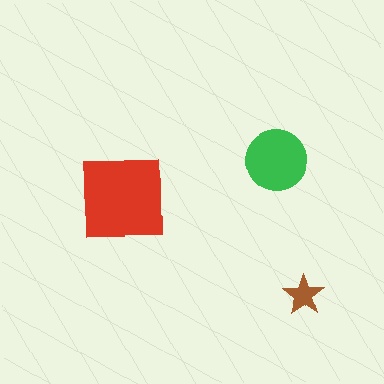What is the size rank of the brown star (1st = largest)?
3rd.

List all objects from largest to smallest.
The red square, the green circle, the brown star.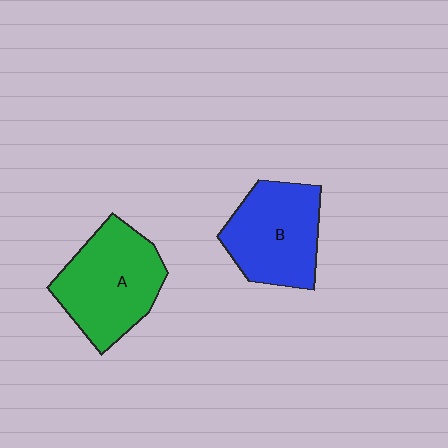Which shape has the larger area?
Shape A (green).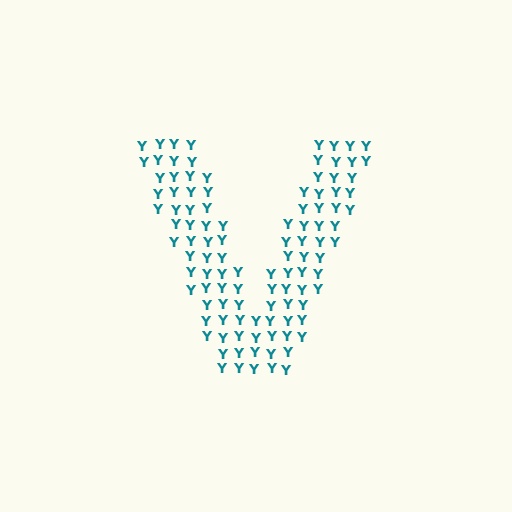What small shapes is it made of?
It is made of small letter Y's.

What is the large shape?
The large shape is the letter V.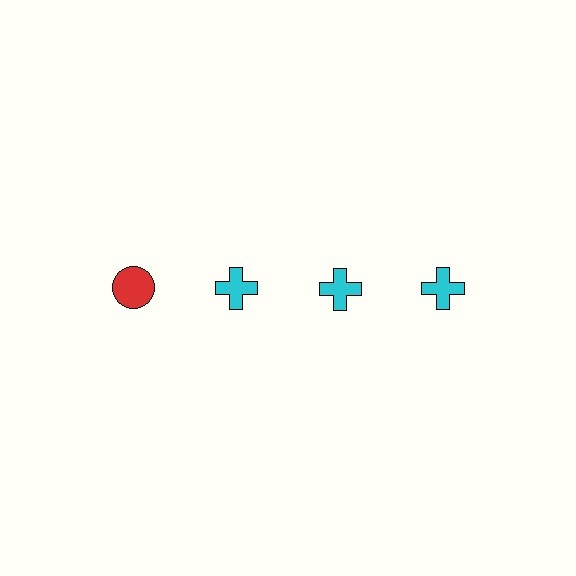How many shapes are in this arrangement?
There are 4 shapes arranged in a grid pattern.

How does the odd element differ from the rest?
It differs in both color (red instead of cyan) and shape (circle instead of cross).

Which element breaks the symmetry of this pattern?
The red circle in the top row, leftmost column breaks the symmetry. All other shapes are cyan crosses.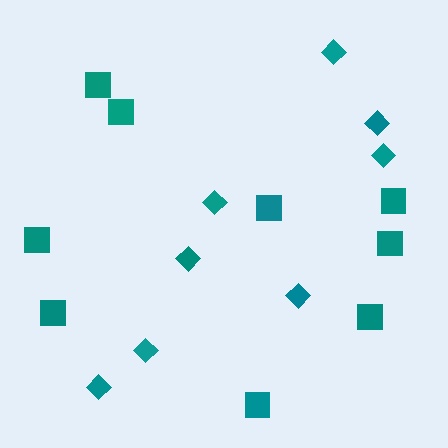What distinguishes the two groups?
There are 2 groups: one group of squares (9) and one group of diamonds (8).